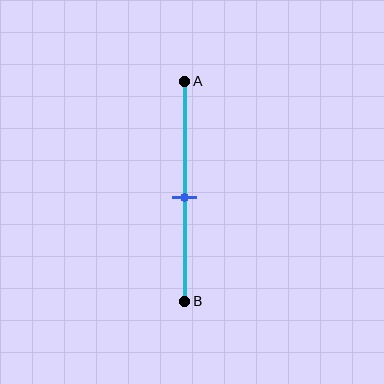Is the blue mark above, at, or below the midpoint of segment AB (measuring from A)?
The blue mark is below the midpoint of segment AB.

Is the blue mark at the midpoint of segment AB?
No, the mark is at about 55% from A, not at the 50% midpoint.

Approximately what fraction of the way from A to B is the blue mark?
The blue mark is approximately 55% of the way from A to B.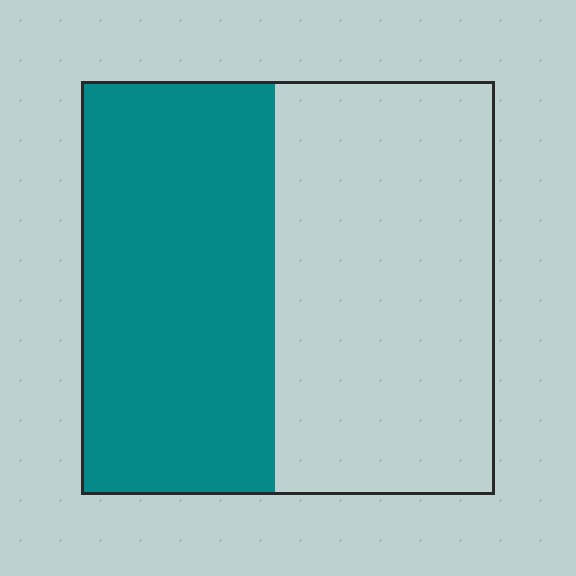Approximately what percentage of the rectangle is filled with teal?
Approximately 45%.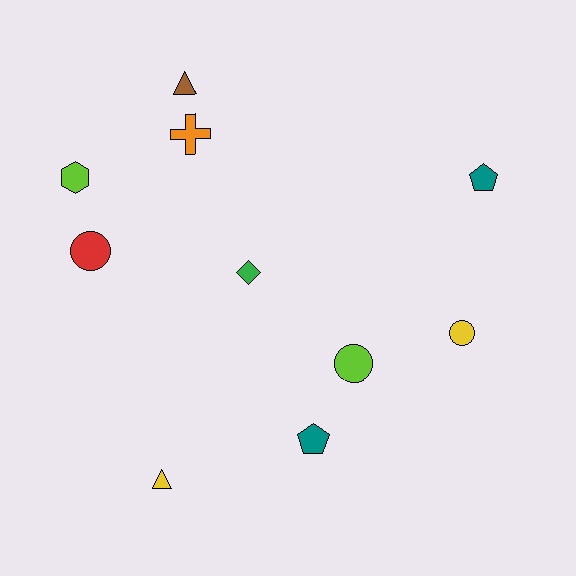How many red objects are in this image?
There is 1 red object.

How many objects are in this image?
There are 10 objects.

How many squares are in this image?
There are no squares.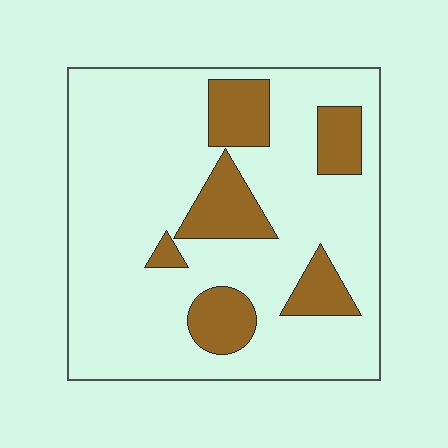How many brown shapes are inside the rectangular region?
6.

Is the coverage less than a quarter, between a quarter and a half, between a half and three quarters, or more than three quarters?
Less than a quarter.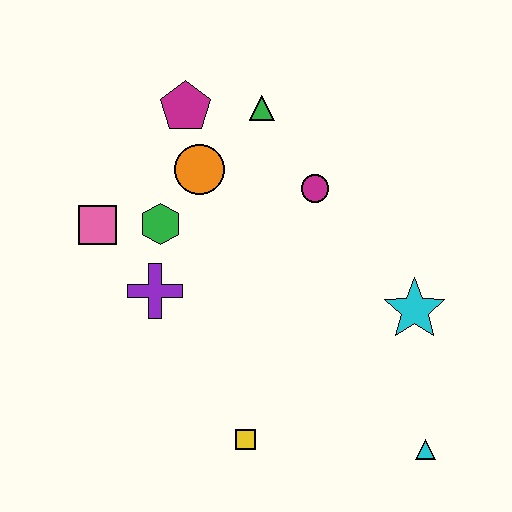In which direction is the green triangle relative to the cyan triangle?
The green triangle is above the cyan triangle.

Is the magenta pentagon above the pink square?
Yes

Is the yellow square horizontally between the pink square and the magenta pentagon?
No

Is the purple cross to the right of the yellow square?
No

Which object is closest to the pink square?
The green hexagon is closest to the pink square.